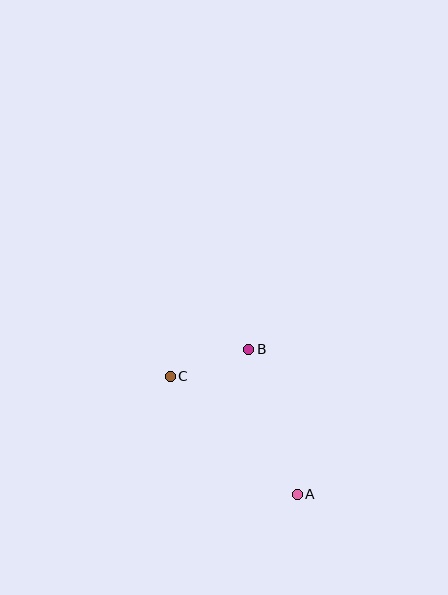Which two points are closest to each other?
Points B and C are closest to each other.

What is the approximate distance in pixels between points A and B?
The distance between A and B is approximately 153 pixels.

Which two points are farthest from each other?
Points A and C are farthest from each other.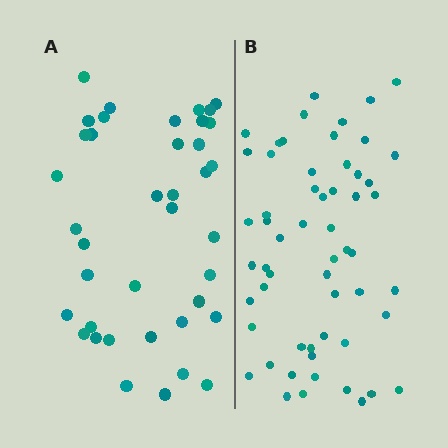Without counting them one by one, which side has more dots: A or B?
Region B (the right region) has more dots.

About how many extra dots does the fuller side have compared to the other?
Region B has approximately 20 more dots than region A.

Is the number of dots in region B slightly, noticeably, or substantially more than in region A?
Region B has substantially more. The ratio is roughly 1.5 to 1.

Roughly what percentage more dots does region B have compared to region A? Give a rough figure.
About 45% more.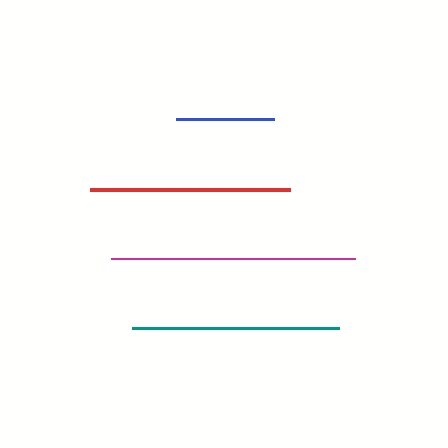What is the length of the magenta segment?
The magenta segment is approximately 244 pixels long.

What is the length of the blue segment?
The blue segment is approximately 99 pixels long.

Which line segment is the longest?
The magenta line is the longest at approximately 244 pixels.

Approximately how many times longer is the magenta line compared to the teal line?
The magenta line is approximately 1.2 times the length of the teal line.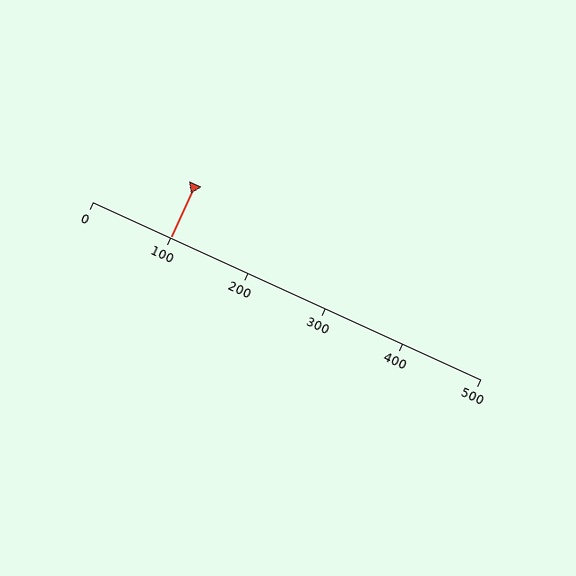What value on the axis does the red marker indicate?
The marker indicates approximately 100.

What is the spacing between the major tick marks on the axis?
The major ticks are spaced 100 apart.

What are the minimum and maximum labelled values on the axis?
The axis runs from 0 to 500.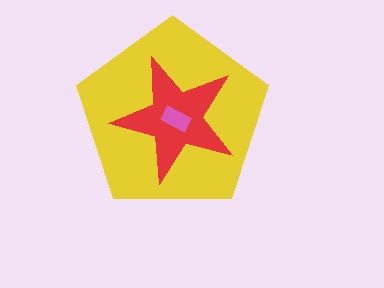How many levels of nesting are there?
3.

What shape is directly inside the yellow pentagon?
The red star.